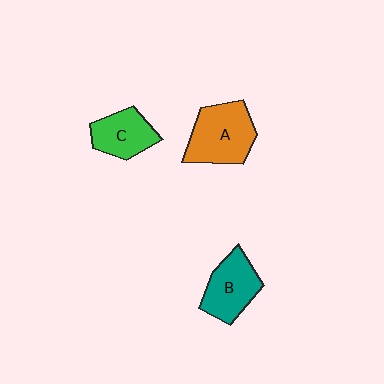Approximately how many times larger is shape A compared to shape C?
Approximately 1.4 times.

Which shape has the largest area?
Shape A (orange).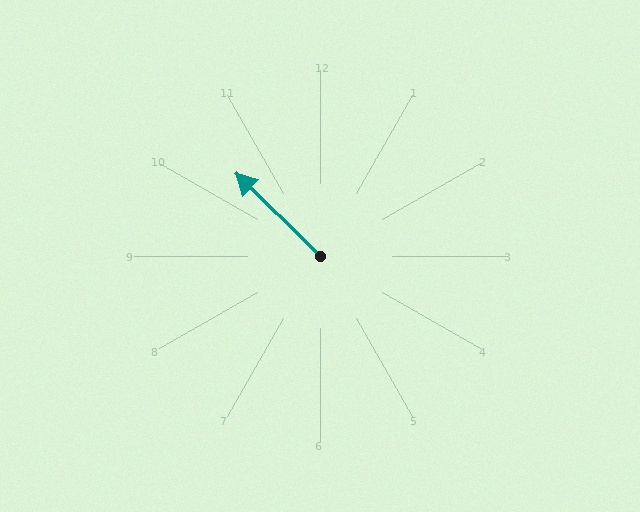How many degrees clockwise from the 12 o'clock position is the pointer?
Approximately 315 degrees.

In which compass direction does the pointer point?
Northwest.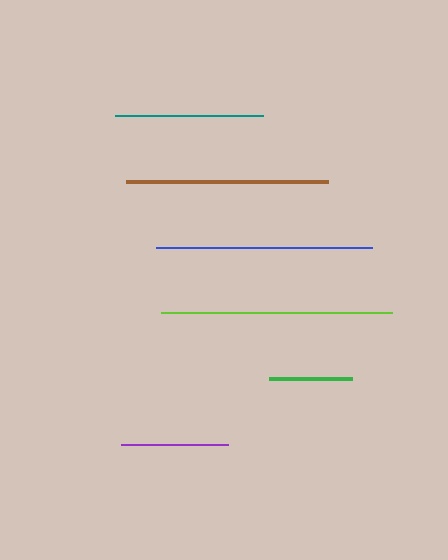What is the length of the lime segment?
The lime segment is approximately 231 pixels long.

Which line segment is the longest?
The lime line is the longest at approximately 231 pixels.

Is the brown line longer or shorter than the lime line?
The lime line is longer than the brown line.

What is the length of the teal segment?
The teal segment is approximately 148 pixels long.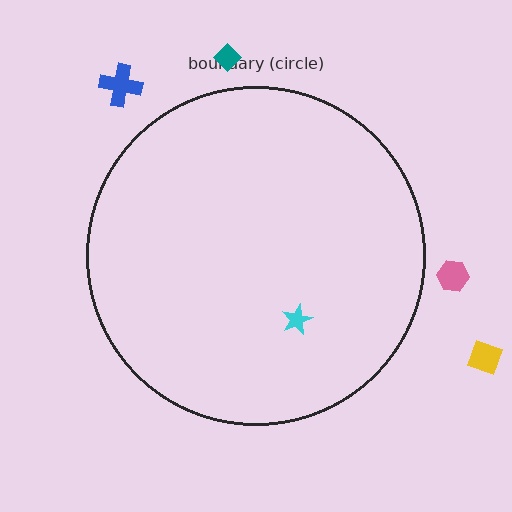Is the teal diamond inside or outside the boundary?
Outside.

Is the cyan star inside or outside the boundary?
Inside.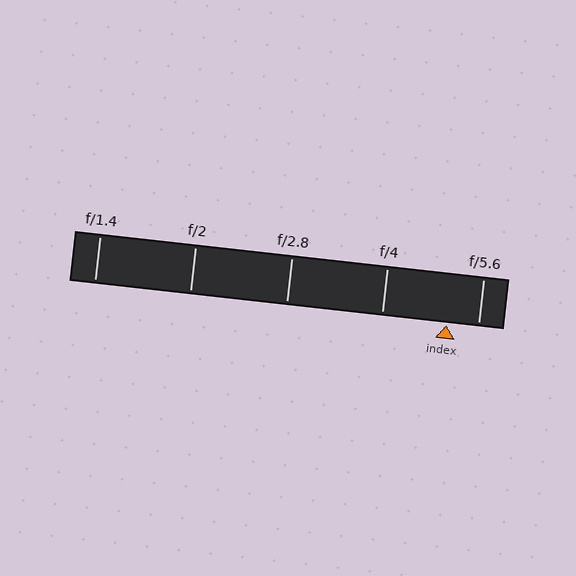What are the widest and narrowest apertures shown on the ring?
The widest aperture shown is f/1.4 and the narrowest is f/5.6.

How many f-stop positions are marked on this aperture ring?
There are 5 f-stop positions marked.